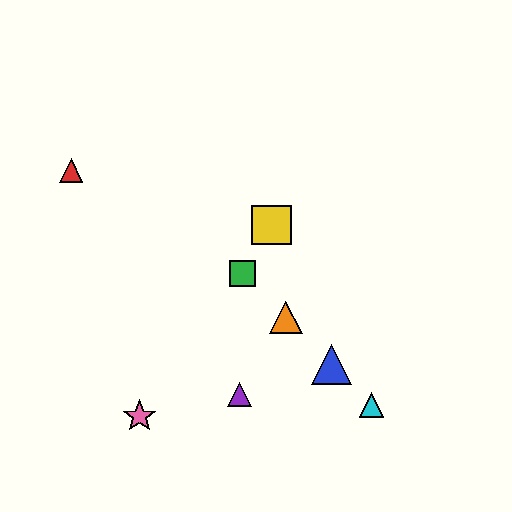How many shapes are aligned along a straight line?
4 shapes (the blue triangle, the green square, the orange triangle, the cyan triangle) are aligned along a straight line.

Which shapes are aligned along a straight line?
The blue triangle, the green square, the orange triangle, the cyan triangle are aligned along a straight line.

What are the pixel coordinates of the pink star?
The pink star is at (139, 416).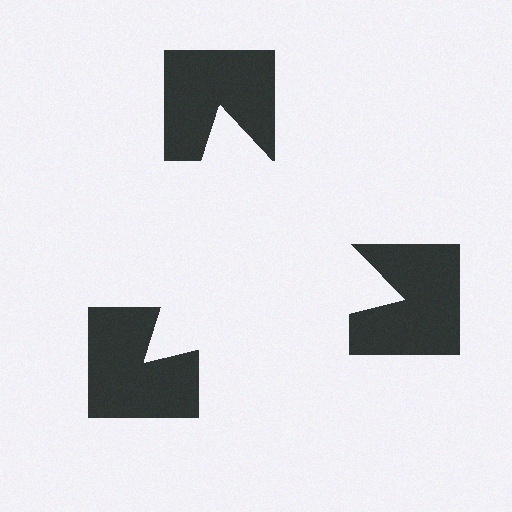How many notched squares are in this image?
There are 3 — one at each vertex of the illusory triangle.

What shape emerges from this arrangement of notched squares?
An illusory triangle — its edges are inferred from the aligned wedge cuts in the notched squares, not physically drawn.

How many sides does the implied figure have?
3 sides.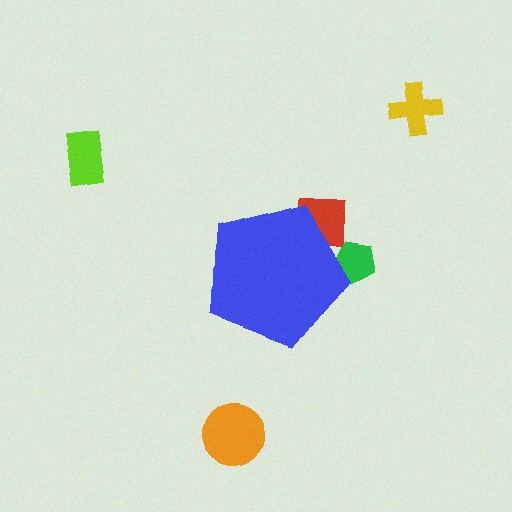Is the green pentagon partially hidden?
Yes, the green pentagon is partially hidden behind the blue pentagon.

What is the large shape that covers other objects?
A blue pentagon.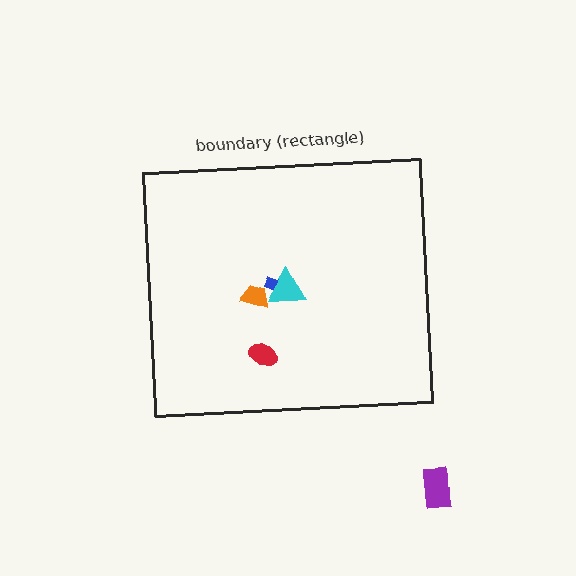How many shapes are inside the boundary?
4 inside, 1 outside.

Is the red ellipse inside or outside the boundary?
Inside.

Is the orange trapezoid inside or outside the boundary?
Inside.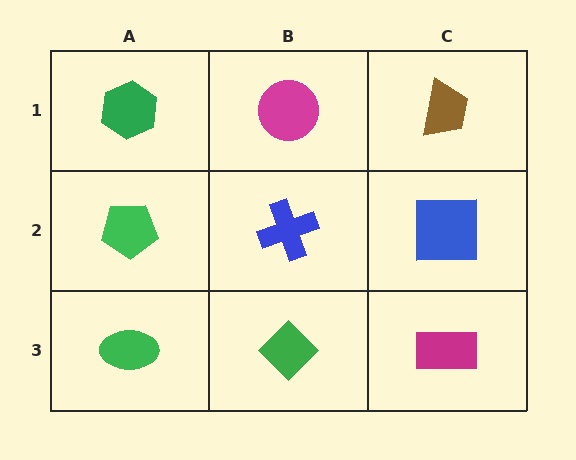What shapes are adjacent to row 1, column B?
A blue cross (row 2, column B), a green hexagon (row 1, column A), a brown trapezoid (row 1, column C).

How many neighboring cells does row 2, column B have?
4.